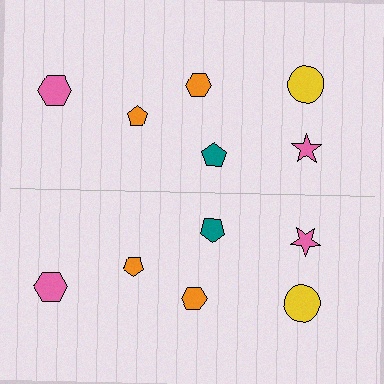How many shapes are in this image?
There are 12 shapes in this image.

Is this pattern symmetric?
Yes, this pattern has bilateral (reflection) symmetry.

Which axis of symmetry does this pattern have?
The pattern has a horizontal axis of symmetry running through the center of the image.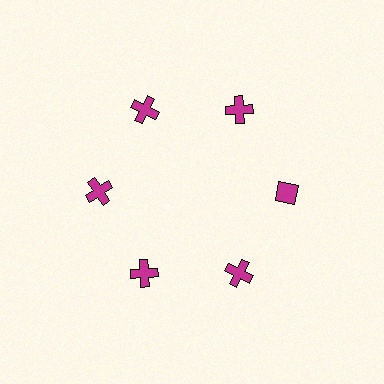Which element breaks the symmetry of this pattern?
The magenta diamond at roughly the 3 o'clock position breaks the symmetry. All other shapes are magenta crosses.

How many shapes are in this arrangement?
There are 6 shapes arranged in a ring pattern.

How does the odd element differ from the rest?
It has a different shape: diamond instead of cross.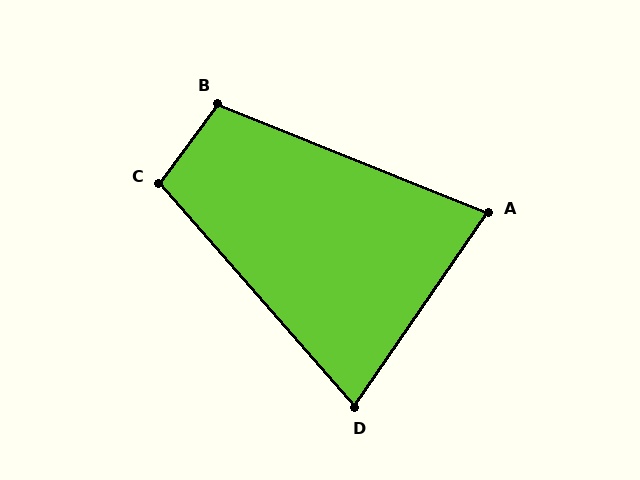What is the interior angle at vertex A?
Approximately 77 degrees (acute).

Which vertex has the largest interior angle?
B, at approximately 104 degrees.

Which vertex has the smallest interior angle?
D, at approximately 76 degrees.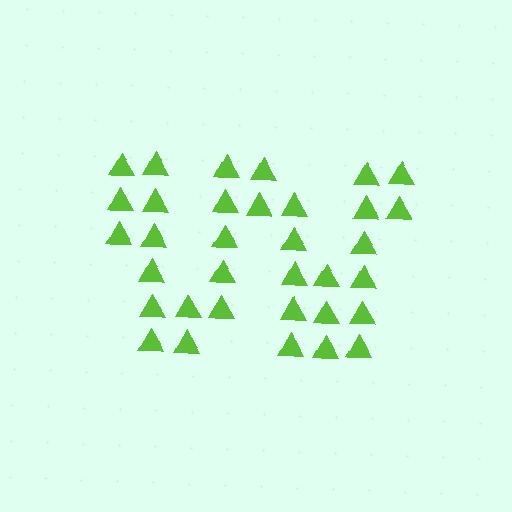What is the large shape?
The large shape is the letter W.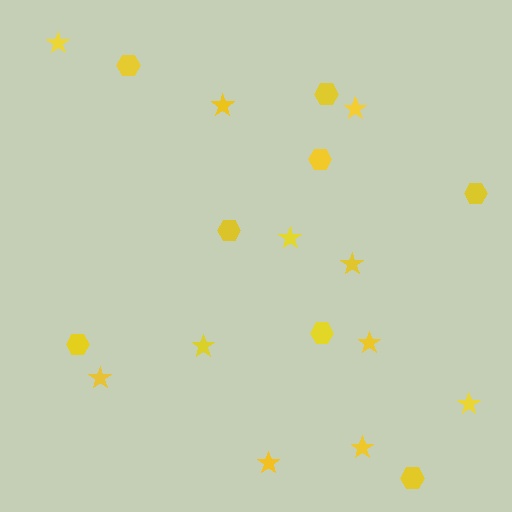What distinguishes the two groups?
There are 2 groups: one group of hexagons (8) and one group of stars (11).